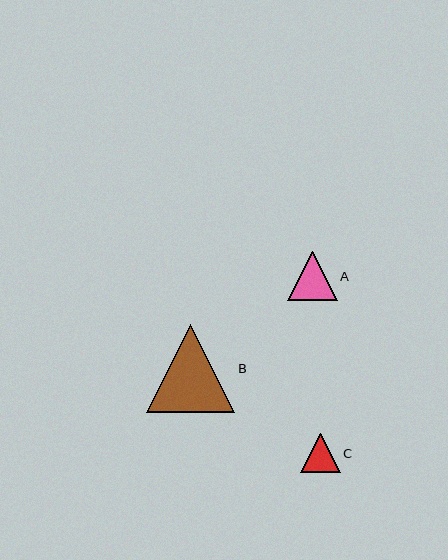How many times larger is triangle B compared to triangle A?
Triangle B is approximately 1.8 times the size of triangle A.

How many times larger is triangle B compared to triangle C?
Triangle B is approximately 2.2 times the size of triangle C.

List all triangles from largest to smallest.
From largest to smallest: B, A, C.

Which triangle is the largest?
Triangle B is the largest with a size of approximately 88 pixels.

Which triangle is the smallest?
Triangle C is the smallest with a size of approximately 40 pixels.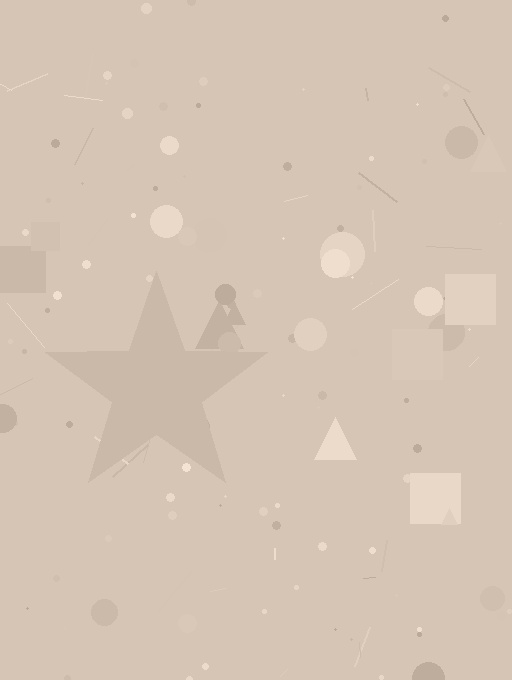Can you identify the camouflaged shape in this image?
The camouflaged shape is a star.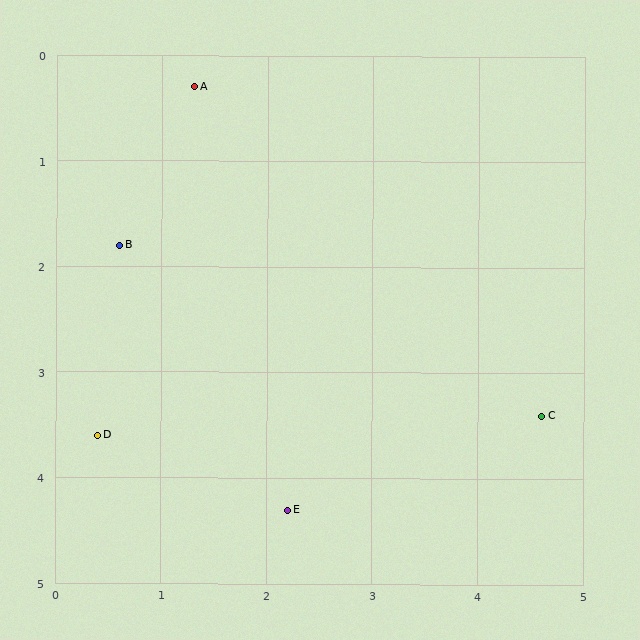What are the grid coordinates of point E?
Point E is at approximately (2.2, 4.3).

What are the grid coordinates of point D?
Point D is at approximately (0.4, 3.6).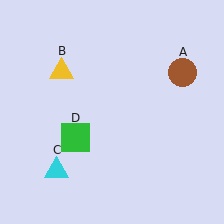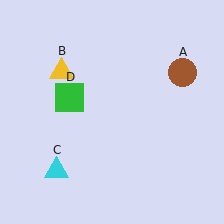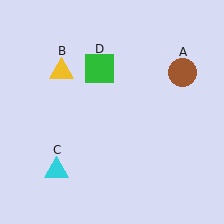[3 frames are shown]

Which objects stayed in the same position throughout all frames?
Brown circle (object A) and yellow triangle (object B) and cyan triangle (object C) remained stationary.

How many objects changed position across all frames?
1 object changed position: green square (object D).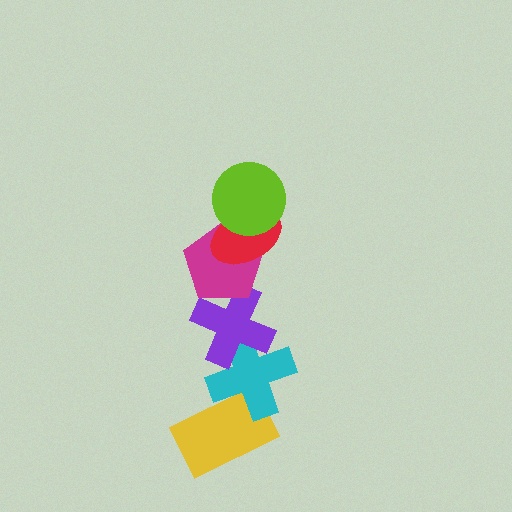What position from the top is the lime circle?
The lime circle is 1st from the top.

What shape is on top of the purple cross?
The magenta pentagon is on top of the purple cross.